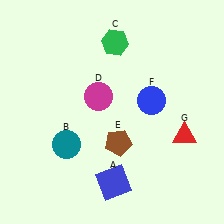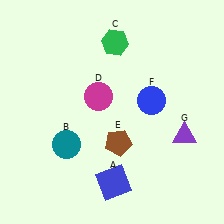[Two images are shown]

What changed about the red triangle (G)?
In Image 1, G is red. In Image 2, it changed to purple.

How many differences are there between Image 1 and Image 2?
There is 1 difference between the two images.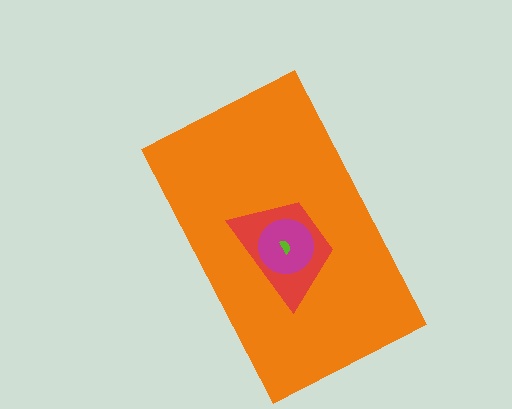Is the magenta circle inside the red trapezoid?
Yes.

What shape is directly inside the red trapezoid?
The magenta circle.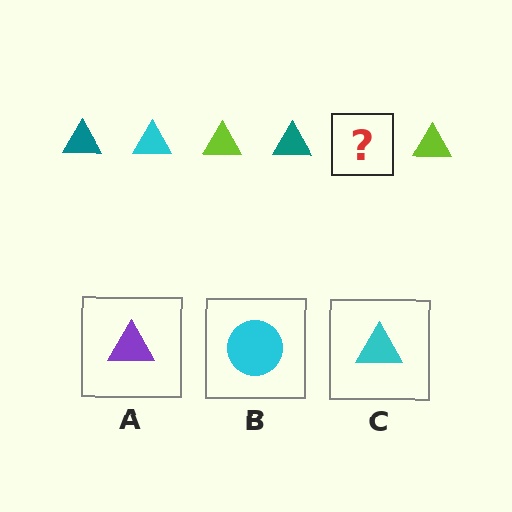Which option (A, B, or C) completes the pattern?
C.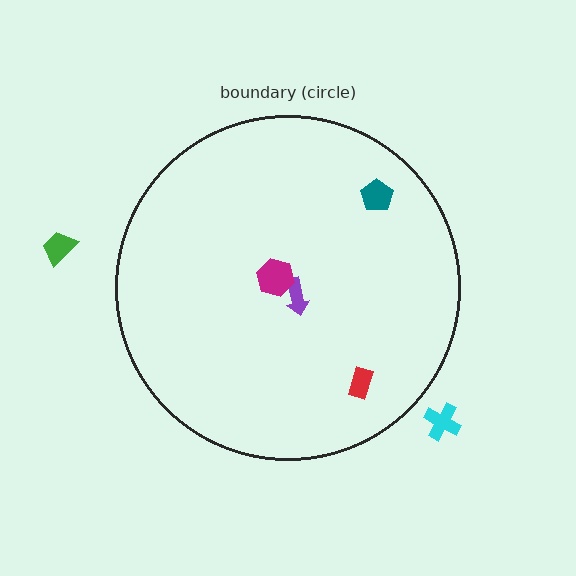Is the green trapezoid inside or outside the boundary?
Outside.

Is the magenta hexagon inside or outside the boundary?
Inside.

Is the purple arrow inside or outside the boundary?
Inside.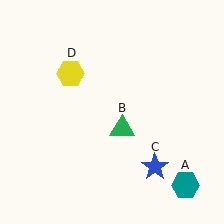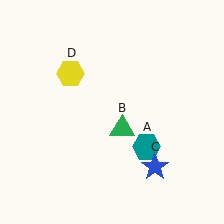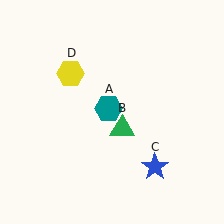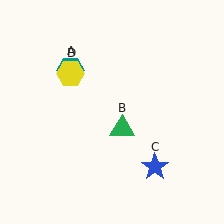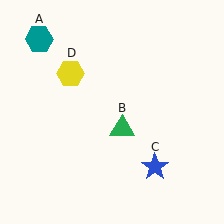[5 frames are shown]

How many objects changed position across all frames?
1 object changed position: teal hexagon (object A).